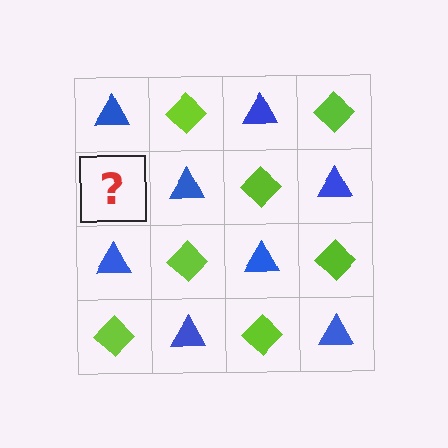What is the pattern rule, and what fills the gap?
The rule is that it alternates blue triangle and lime diamond in a checkerboard pattern. The gap should be filled with a lime diamond.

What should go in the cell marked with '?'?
The missing cell should contain a lime diamond.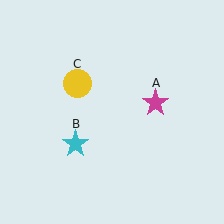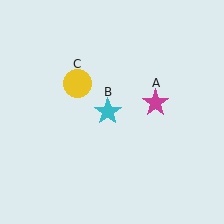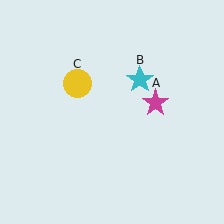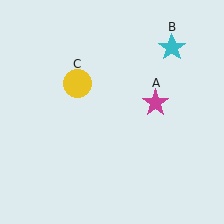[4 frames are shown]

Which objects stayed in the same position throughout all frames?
Magenta star (object A) and yellow circle (object C) remained stationary.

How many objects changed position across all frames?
1 object changed position: cyan star (object B).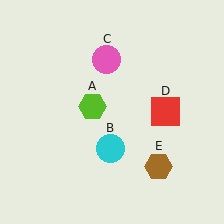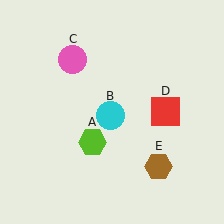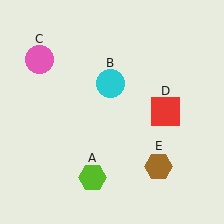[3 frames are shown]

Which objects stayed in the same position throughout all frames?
Red square (object D) and brown hexagon (object E) remained stationary.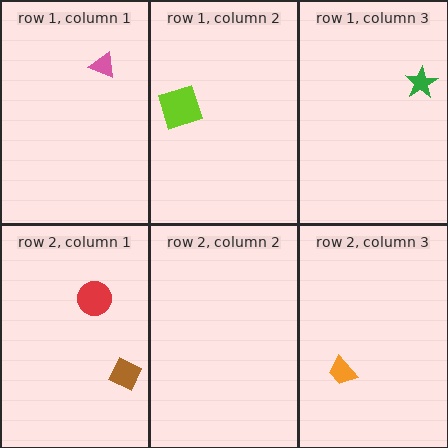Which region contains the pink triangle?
The row 1, column 1 region.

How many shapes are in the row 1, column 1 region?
1.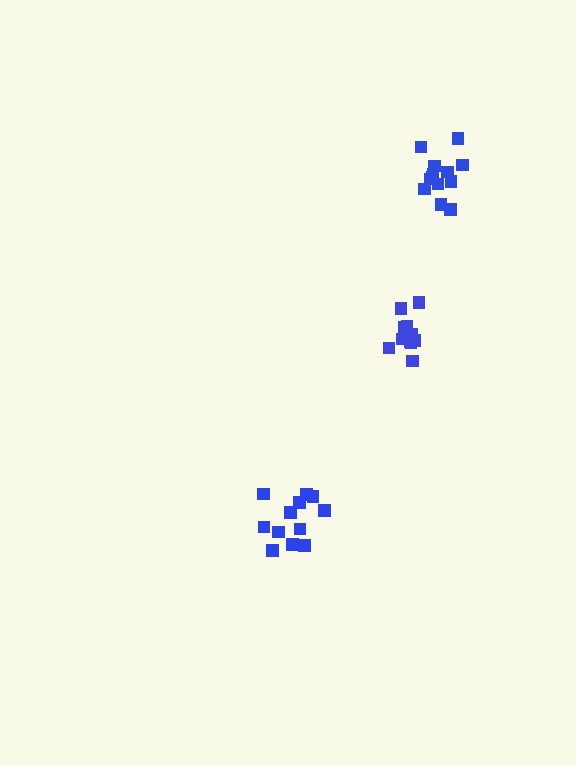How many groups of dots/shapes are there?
There are 3 groups.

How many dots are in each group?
Group 1: 13 dots, Group 2: 12 dots, Group 3: 13 dots (38 total).